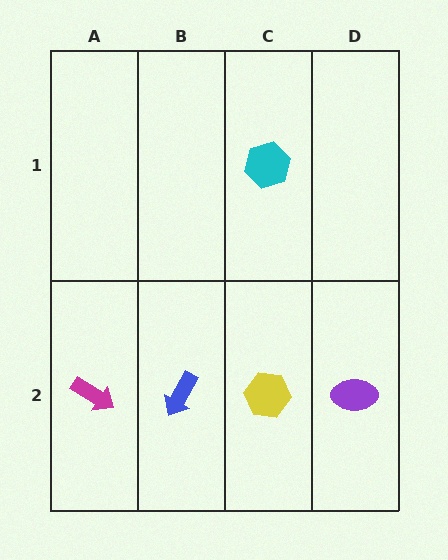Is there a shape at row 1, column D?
No, that cell is empty.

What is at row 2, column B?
A blue arrow.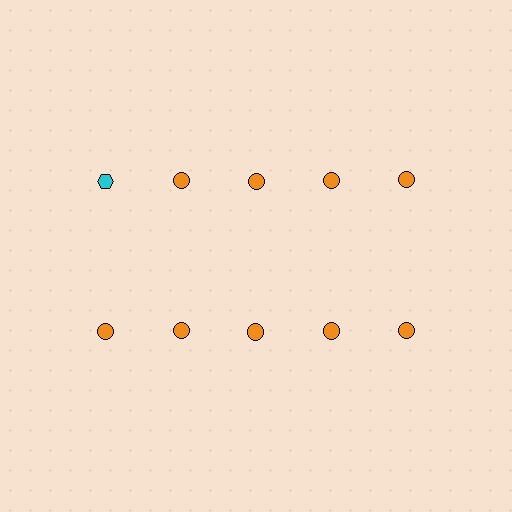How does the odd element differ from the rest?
It differs in both color (cyan instead of orange) and shape (hexagon instead of circle).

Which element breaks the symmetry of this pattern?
The cyan hexagon in the top row, leftmost column breaks the symmetry. All other shapes are orange circles.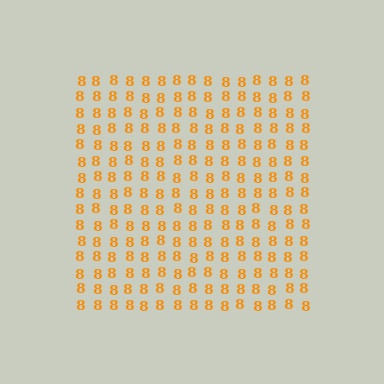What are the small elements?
The small elements are digit 8's.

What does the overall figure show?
The overall figure shows a square.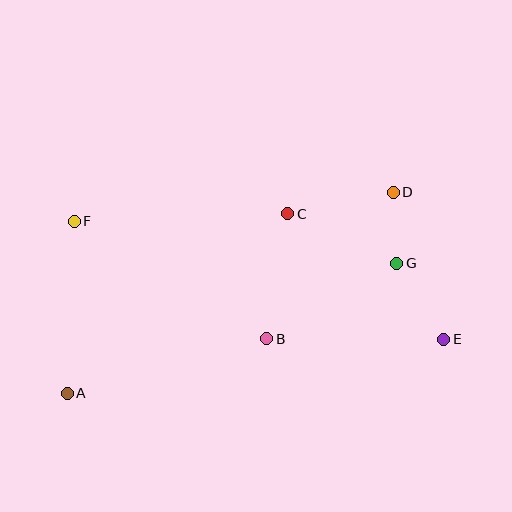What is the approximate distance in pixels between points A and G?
The distance between A and G is approximately 354 pixels.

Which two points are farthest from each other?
Points E and F are farthest from each other.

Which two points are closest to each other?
Points D and G are closest to each other.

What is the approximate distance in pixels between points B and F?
The distance between B and F is approximately 225 pixels.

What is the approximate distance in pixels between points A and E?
The distance between A and E is approximately 380 pixels.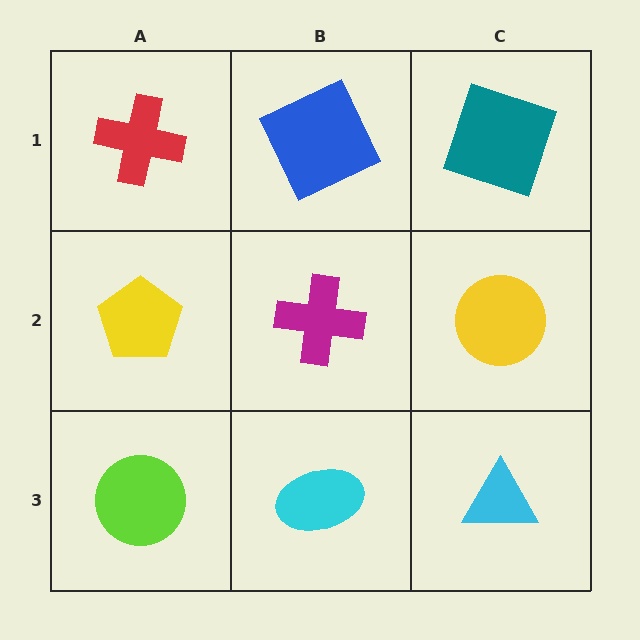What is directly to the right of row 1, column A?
A blue square.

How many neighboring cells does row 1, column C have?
2.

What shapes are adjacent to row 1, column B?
A magenta cross (row 2, column B), a red cross (row 1, column A), a teal square (row 1, column C).